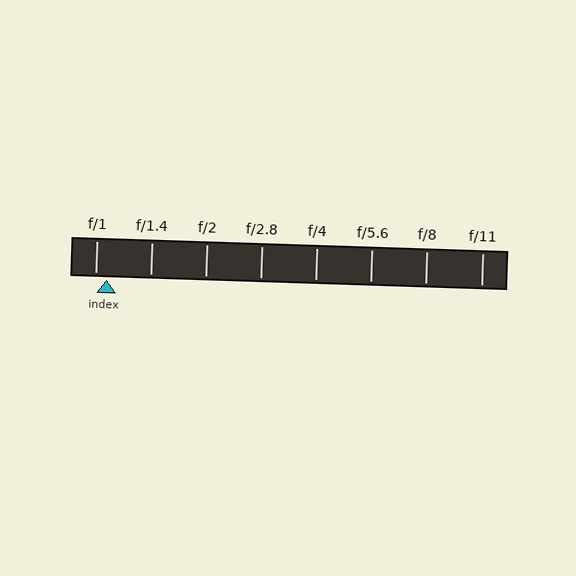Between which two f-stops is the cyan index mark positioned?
The index mark is between f/1 and f/1.4.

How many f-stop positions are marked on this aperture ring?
There are 8 f-stop positions marked.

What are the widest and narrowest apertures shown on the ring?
The widest aperture shown is f/1 and the narrowest is f/11.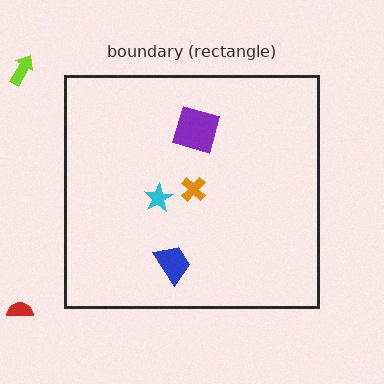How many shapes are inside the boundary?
4 inside, 2 outside.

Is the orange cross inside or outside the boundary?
Inside.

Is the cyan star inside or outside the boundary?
Inside.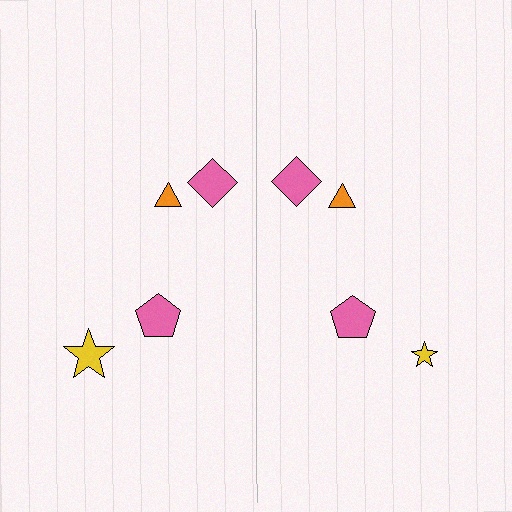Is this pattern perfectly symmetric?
No, the pattern is not perfectly symmetric. The yellow star on the right side has a different size than its mirror counterpart.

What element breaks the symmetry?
The yellow star on the right side has a different size than its mirror counterpart.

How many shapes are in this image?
There are 8 shapes in this image.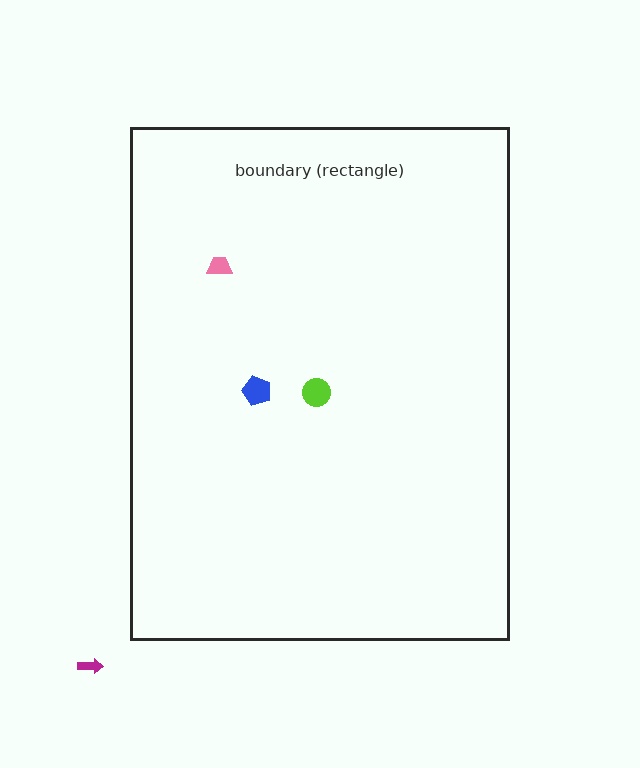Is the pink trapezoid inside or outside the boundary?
Inside.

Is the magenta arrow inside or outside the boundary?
Outside.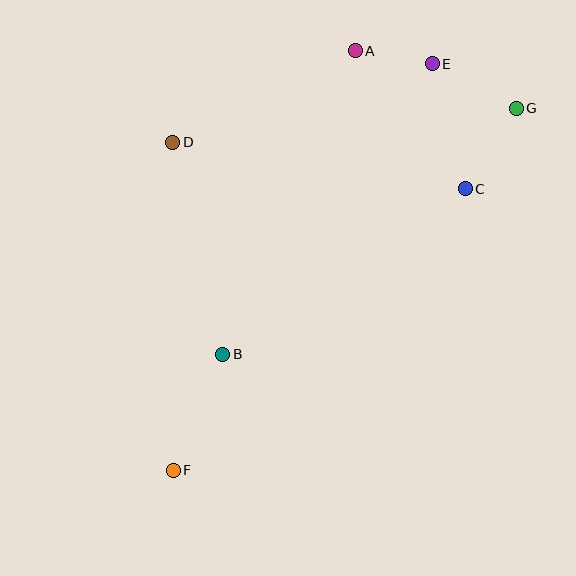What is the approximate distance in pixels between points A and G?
The distance between A and G is approximately 171 pixels.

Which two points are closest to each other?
Points A and E are closest to each other.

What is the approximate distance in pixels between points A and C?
The distance between A and C is approximately 176 pixels.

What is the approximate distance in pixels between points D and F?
The distance between D and F is approximately 328 pixels.